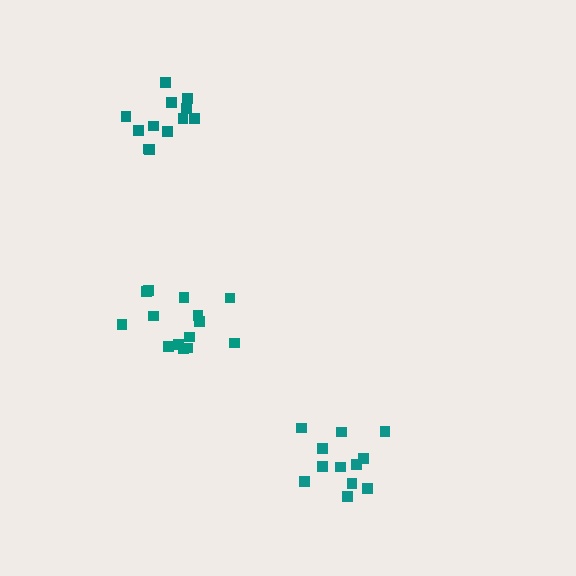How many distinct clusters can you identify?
There are 3 distinct clusters.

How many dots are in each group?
Group 1: 12 dots, Group 2: 12 dots, Group 3: 14 dots (38 total).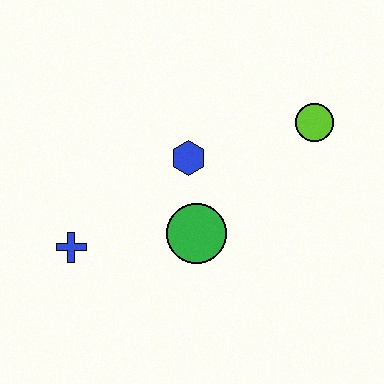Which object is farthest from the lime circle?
The blue cross is farthest from the lime circle.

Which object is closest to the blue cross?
The green circle is closest to the blue cross.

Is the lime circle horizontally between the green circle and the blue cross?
No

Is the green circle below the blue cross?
No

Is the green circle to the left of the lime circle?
Yes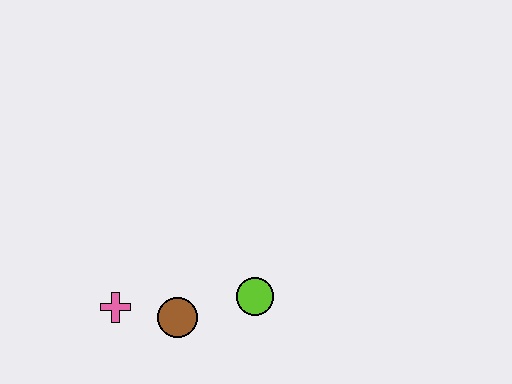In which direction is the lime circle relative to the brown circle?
The lime circle is to the right of the brown circle.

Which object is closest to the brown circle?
The pink cross is closest to the brown circle.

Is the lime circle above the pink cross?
Yes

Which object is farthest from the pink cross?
The lime circle is farthest from the pink cross.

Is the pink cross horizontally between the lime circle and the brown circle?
No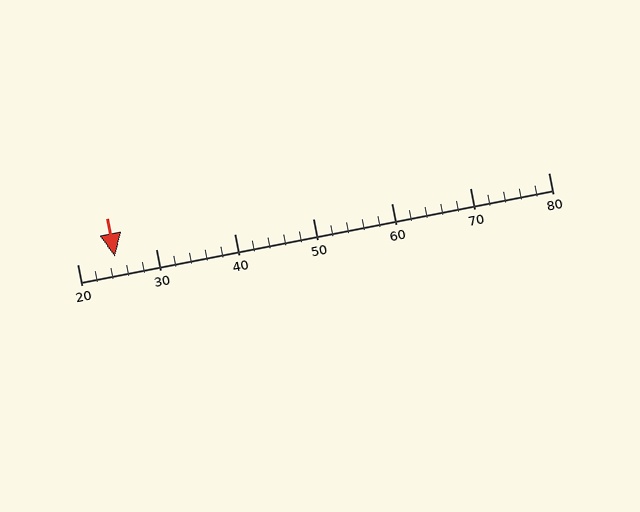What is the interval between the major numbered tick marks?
The major tick marks are spaced 10 units apart.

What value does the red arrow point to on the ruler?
The red arrow points to approximately 25.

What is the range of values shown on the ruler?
The ruler shows values from 20 to 80.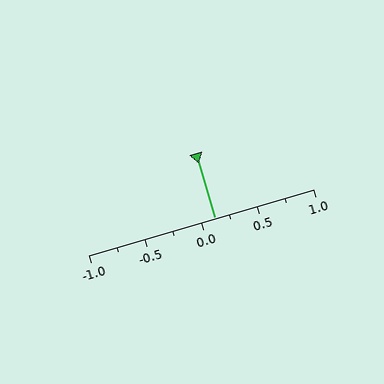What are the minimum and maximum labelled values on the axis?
The axis runs from -1.0 to 1.0.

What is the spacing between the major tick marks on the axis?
The major ticks are spaced 0.5 apart.